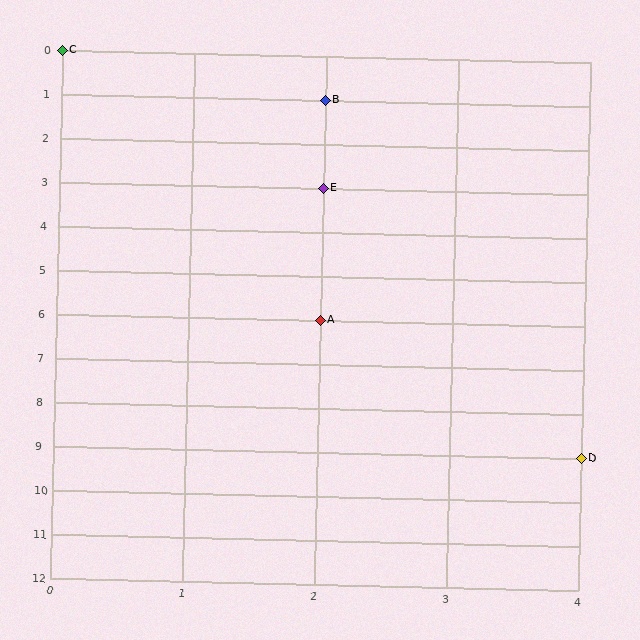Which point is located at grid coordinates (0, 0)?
Point C is at (0, 0).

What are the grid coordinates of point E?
Point E is at grid coordinates (2, 3).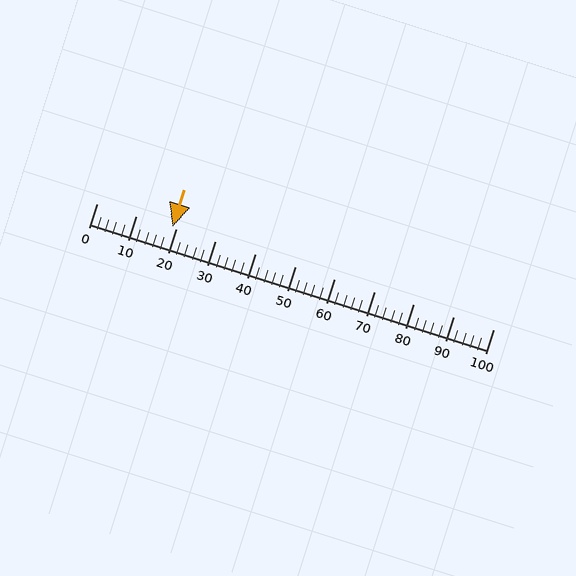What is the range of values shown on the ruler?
The ruler shows values from 0 to 100.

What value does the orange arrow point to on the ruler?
The orange arrow points to approximately 19.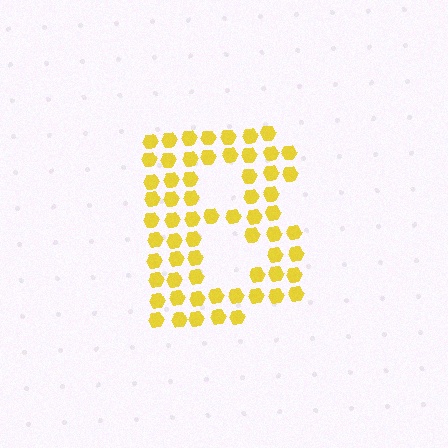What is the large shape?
The large shape is the letter B.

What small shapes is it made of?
It is made of small hexagons.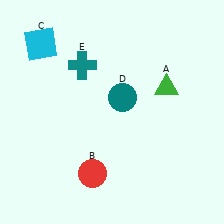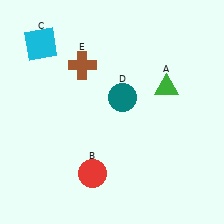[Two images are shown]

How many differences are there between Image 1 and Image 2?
There is 1 difference between the two images.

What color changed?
The cross (E) changed from teal in Image 1 to brown in Image 2.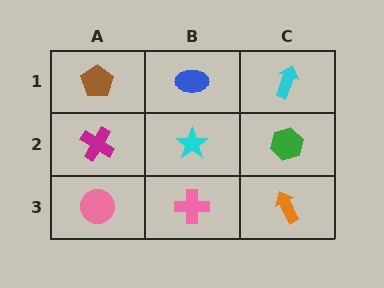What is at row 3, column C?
An orange arrow.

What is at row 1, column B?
A blue ellipse.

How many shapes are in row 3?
3 shapes.